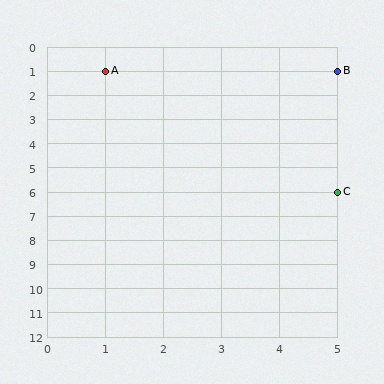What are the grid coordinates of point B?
Point B is at grid coordinates (5, 1).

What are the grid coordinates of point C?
Point C is at grid coordinates (5, 6).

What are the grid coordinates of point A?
Point A is at grid coordinates (1, 1).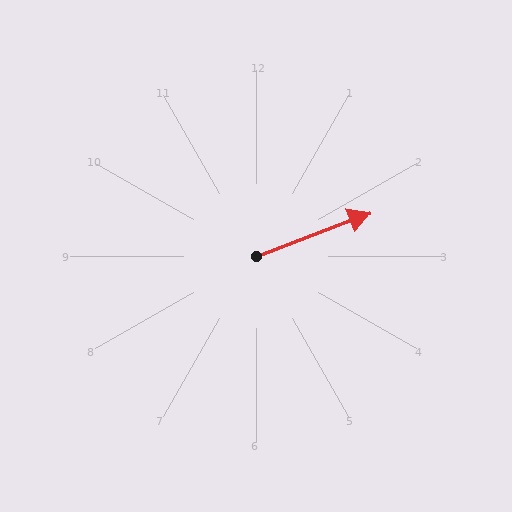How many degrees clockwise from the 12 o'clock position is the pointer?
Approximately 69 degrees.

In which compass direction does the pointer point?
East.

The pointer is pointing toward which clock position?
Roughly 2 o'clock.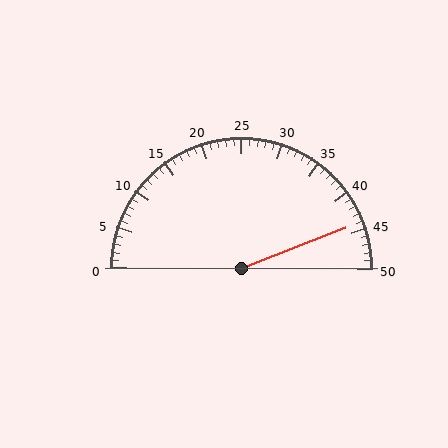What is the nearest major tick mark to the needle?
The nearest major tick mark is 45.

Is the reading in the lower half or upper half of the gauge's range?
The reading is in the upper half of the range (0 to 50).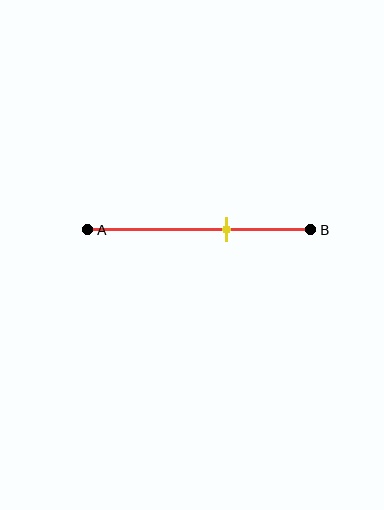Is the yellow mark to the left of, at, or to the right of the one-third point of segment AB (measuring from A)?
The yellow mark is to the right of the one-third point of segment AB.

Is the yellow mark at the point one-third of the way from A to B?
No, the mark is at about 60% from A, not at the 33% one-third point.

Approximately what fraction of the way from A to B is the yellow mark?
The yellow mark is approximately 60% of the way from A to B.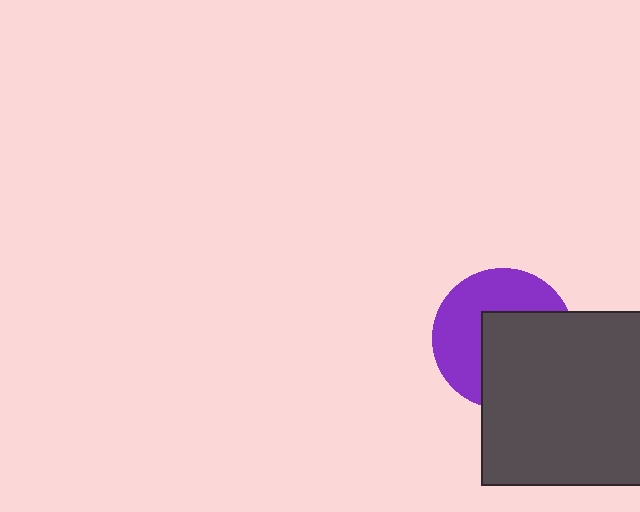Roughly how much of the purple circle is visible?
About half of it is visible (roughly 50%).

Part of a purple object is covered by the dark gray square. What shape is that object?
It is a circle.